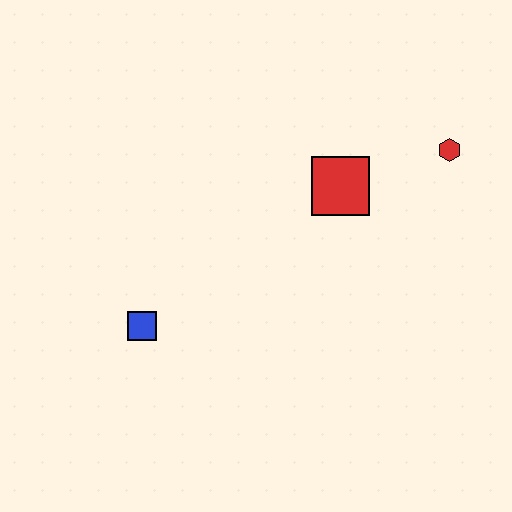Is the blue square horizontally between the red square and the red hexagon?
No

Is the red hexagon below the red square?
No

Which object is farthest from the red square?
The blue square is farthest from the red square.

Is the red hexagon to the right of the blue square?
Yes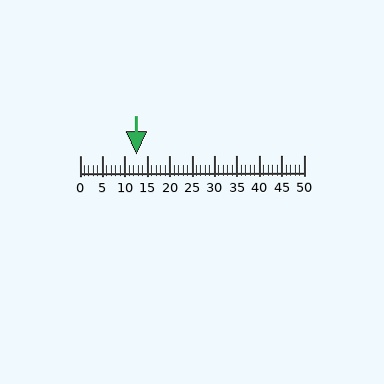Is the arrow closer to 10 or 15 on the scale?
The arrow is closer to 15.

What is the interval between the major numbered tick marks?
The major tick marks are spaced 5 units apart.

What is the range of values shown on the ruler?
The ruler shows values from 0 to 50.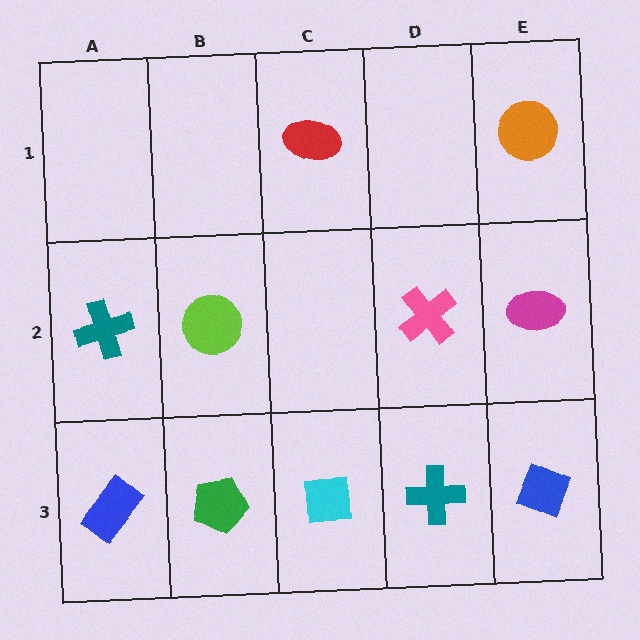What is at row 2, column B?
A lime circle.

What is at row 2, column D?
A pink cross.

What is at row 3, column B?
A green pentagon.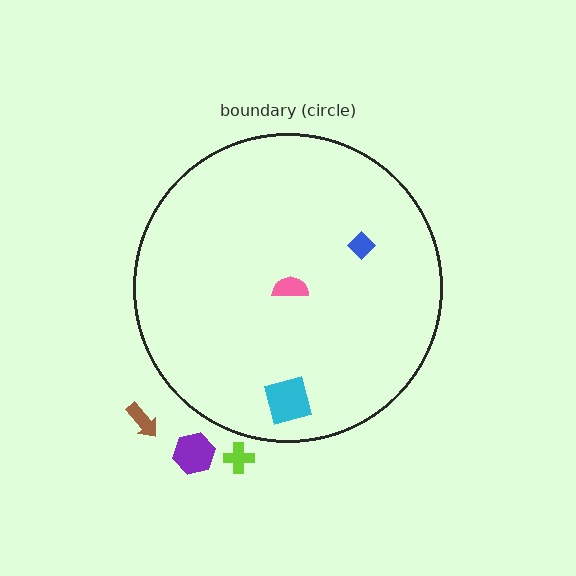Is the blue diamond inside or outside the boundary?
Inside.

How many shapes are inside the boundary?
3 inside, 3 outside.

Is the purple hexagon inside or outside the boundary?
Outside.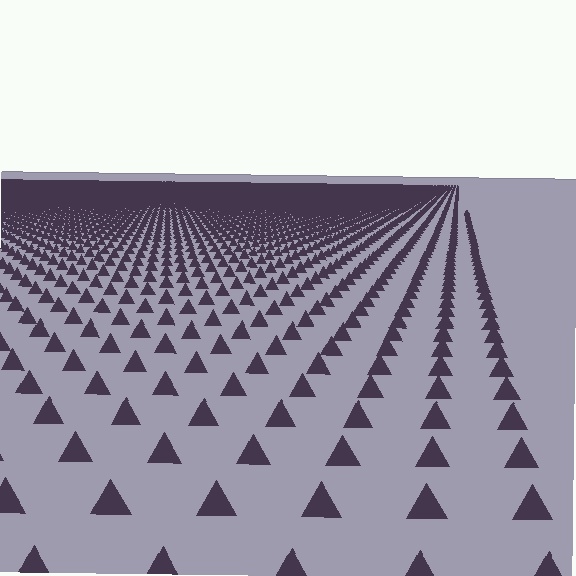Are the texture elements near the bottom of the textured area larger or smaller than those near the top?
Larger. Near the bottom, elements are closer to the viewer and appear at a bigger on-screen size.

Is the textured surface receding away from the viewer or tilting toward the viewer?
The surface is receding away from the viewer. Texture elements get smaller and denser toward the top.